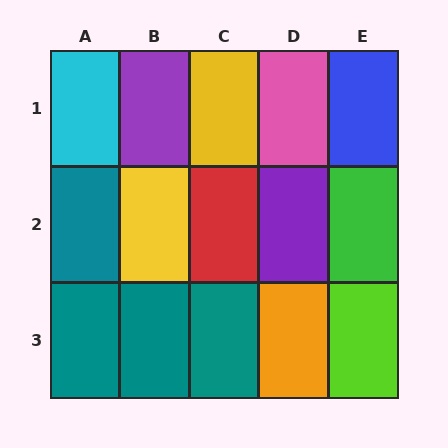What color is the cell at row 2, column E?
Green.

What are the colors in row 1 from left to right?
Cyan, purple, yellow, pink, blue.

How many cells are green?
1 cell is green.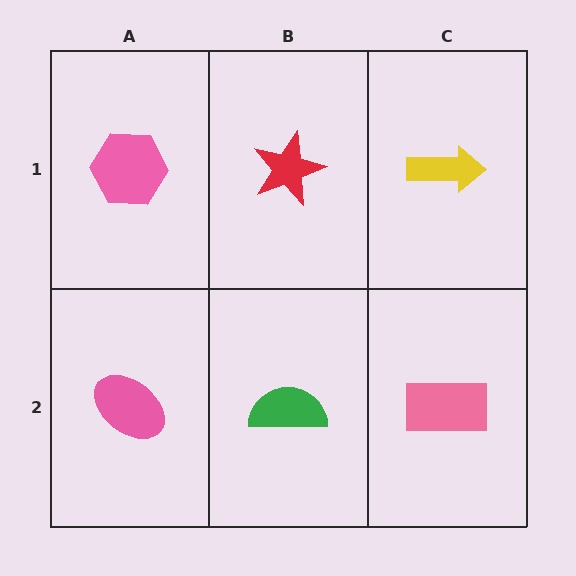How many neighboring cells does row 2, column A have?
2.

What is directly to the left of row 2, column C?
A green semicircle.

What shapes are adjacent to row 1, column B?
A green semicircle (row 2, column B), a pink hexagon (row 1, column A), a yellow arrow (row 1, column C).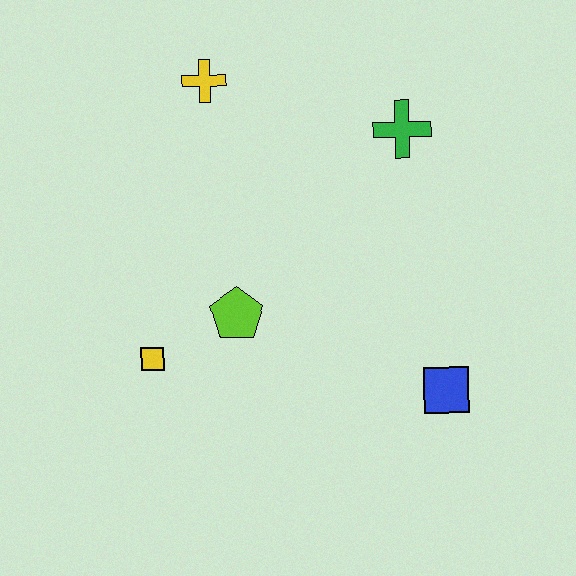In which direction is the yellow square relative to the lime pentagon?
The yellow square is to the left of the lime pentagon.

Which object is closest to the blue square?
The lime pentagon is closest to the blue square.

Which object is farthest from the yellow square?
The green cross is farthest from the yellow square.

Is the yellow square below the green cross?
Yes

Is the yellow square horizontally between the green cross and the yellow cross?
No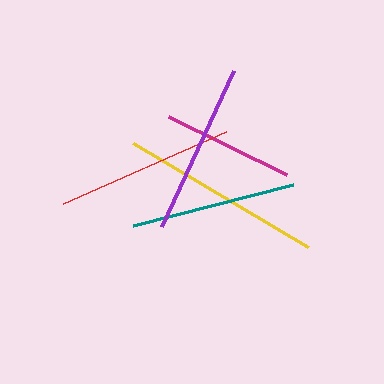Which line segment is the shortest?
The magenta line is the shortest at approximately 132 pixels.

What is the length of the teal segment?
The teal segment is approximately 165 pixels long.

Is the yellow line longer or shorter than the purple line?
The yellow line is longer than the purple line.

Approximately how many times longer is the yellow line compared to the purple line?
The yellow line is approximately 1.2 times the length of the purple line.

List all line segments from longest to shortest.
From longest to shortest: yellow, red, purple, teal, magenta.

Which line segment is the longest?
The yellow line is the longest at approximately 204 pixels.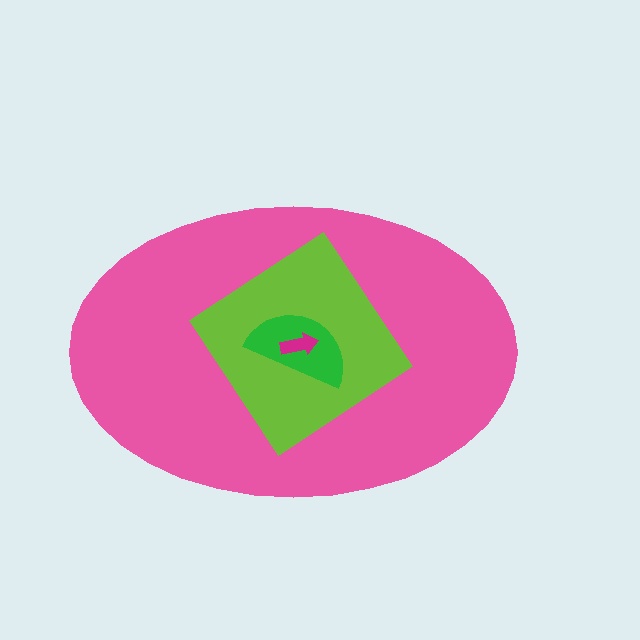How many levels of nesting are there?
4.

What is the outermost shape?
The pink ellipse.